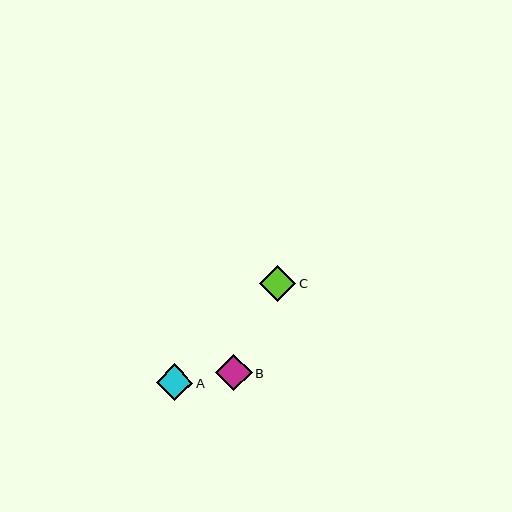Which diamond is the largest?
Diamond C is the largest with a size of approximately 37 pixels.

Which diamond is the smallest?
Diamond A is the smallest with a size of approximately 36 pixels.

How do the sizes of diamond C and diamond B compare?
Diamond C and diamond B are approximately the same size.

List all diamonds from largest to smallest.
From largest to smallest: C, B, A.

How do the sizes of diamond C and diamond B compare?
Diamond C and diamond B are approximately the same size.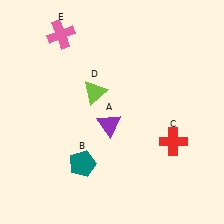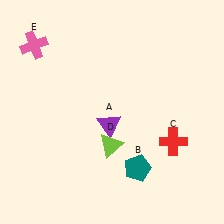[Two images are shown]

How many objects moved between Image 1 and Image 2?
3 objects moved between the two images.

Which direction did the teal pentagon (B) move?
The teal pentagon (B) moved right.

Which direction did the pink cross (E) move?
The pink cross (E) moved left.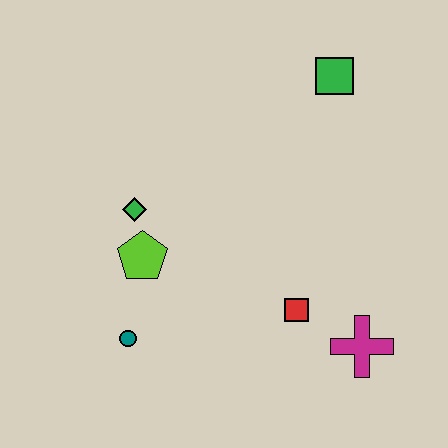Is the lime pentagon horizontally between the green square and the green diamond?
Yes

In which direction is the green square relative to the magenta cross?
The green square is above the magenta cross.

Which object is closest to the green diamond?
The lime pentagon is closest to the green diamond.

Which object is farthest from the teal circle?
The green square is farthest from the teal circle.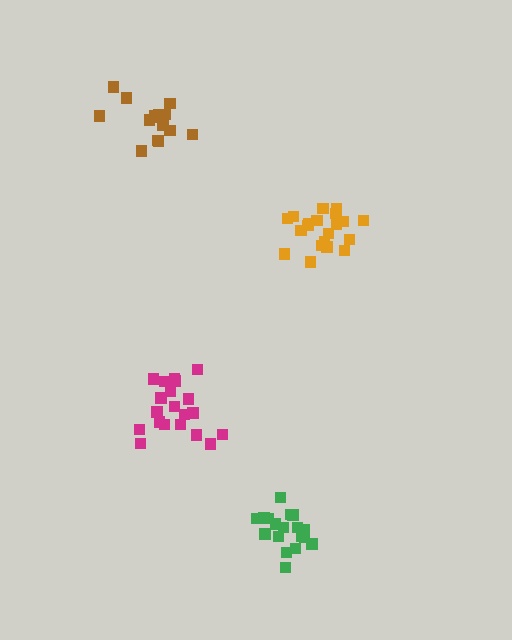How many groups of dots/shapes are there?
There are 4 groups.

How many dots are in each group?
Group 1: 20 dots, Group 2: 20 dots, Group 3: 20 dots, Group 4: 15 dots (75 total).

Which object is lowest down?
The green cluster is bottommost.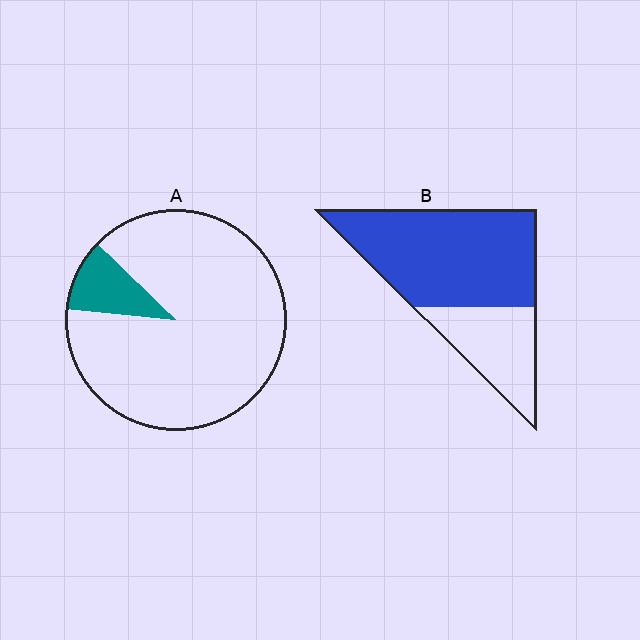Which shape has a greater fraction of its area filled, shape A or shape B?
Shape B.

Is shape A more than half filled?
No.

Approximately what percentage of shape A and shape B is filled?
A is approximately 10% and B is approximately 70%.